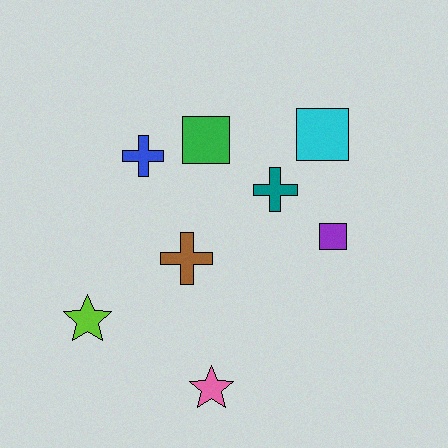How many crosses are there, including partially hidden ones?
There are 3 crosses.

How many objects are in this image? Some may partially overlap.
There are 8 objects.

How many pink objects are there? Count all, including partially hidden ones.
There is 1 pink object.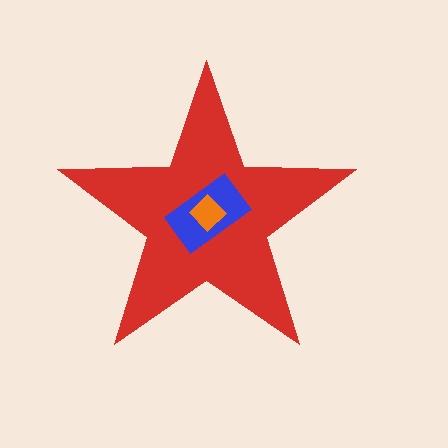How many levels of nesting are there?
3.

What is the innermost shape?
The orange diamond.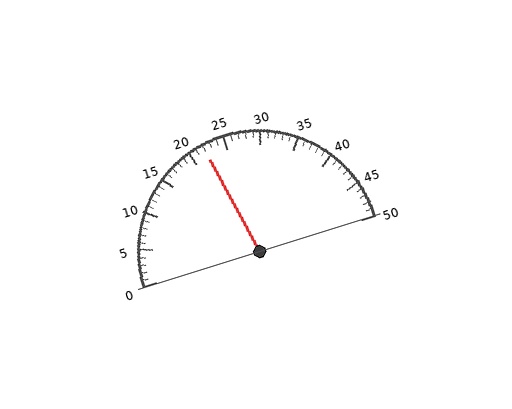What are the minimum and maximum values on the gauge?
The gauge ranges from 0 to 50.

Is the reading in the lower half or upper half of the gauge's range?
The reading is in the lower half of the range (0 to 50).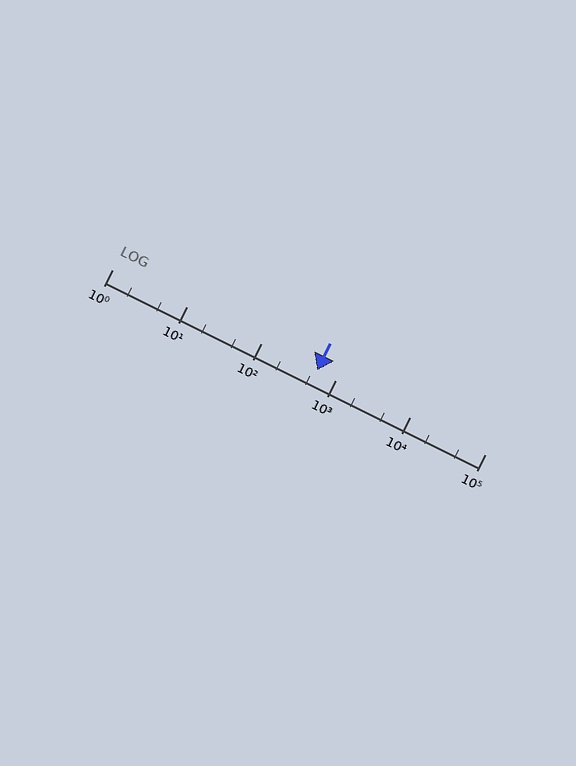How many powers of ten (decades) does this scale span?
The scale spans 5 decades, from 1 to 100000.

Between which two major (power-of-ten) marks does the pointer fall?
The pointer is between 100 and 1000.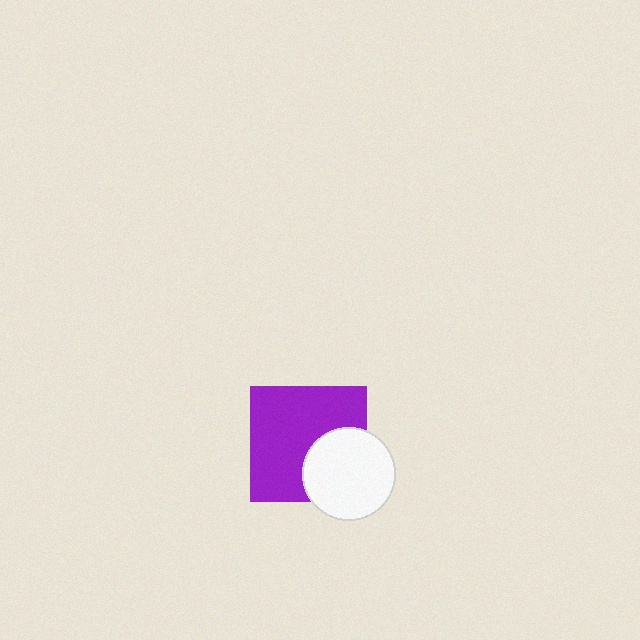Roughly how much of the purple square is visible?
Most of it is visible (roughly 69%).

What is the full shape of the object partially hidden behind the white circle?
The partially hidden object is a purple square.